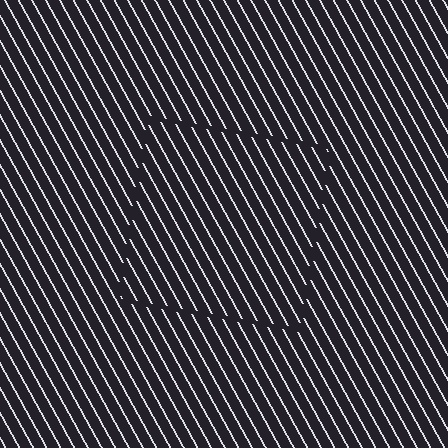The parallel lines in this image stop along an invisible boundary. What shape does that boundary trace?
An illusory square. The interior of the shape contains the same grating, shifted by half a period — the contour is defined by the phase discontinuity where line-ends from the inner and outer gratings abut.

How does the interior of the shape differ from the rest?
The interior of the shape contains the same grating, shifted by half a period — the contour is defined by the phase discontinuity where line-ends from the inner and outer gratings abut.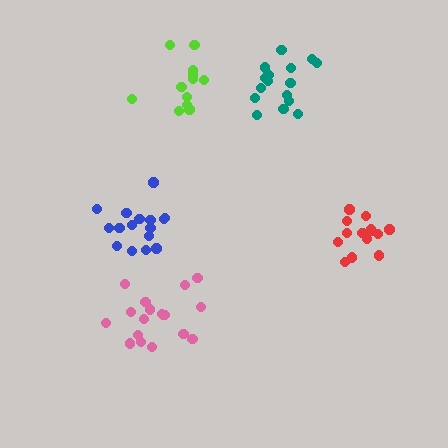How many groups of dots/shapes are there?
There are 5 groups.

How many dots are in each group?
Group 1: 18 dots, Group 2: 16 dots, Group 3: 16 dots, Group 4: 14 dots, Group 5: 13 dots (77 total).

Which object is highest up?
The teal cluster is topmost.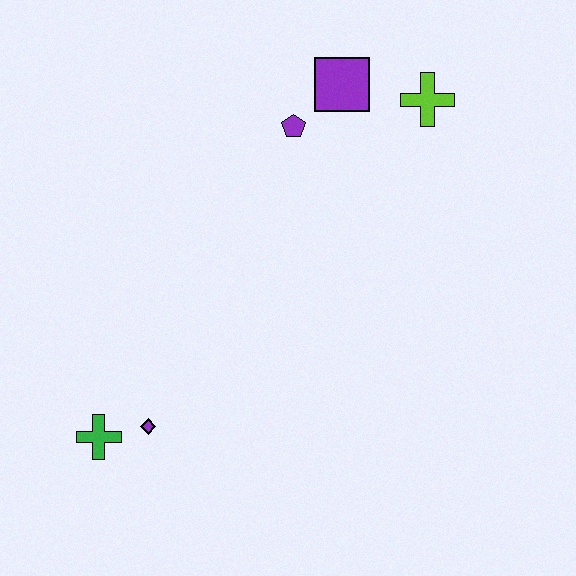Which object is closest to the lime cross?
The purple square is closest to the lime cross.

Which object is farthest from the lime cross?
The green cross is farthest from the lime cross.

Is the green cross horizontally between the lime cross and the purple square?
No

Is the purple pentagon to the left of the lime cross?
Yes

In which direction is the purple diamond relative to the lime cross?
The purple diamond is below the lime cross.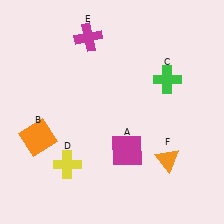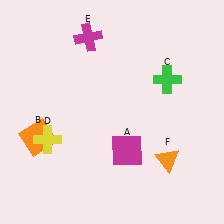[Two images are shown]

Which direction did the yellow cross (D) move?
The yellow cross (D) moved up.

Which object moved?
The yellow cross (D) moved up.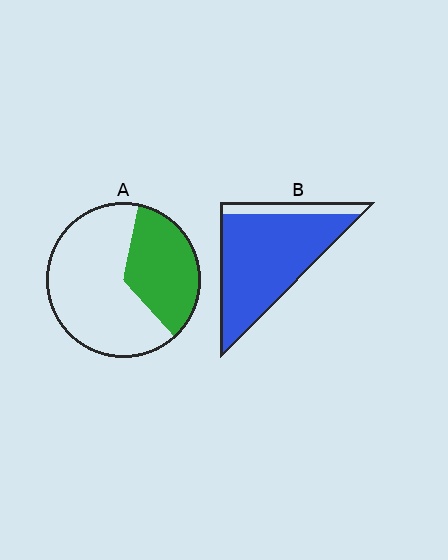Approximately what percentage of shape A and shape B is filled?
A is approximately 35% and B is approximately 85%.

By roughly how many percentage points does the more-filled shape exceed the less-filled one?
By roughly 50 percentage points (B over A).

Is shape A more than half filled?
No.